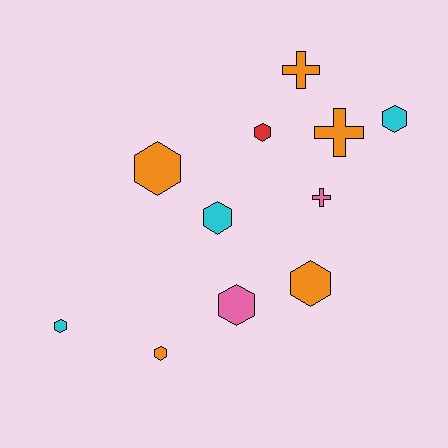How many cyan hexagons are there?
There are 3 cyan hexagons.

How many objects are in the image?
There are 11 objects.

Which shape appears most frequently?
Hexagon, with 8 objects.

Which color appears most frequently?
Orange, with 5 objects.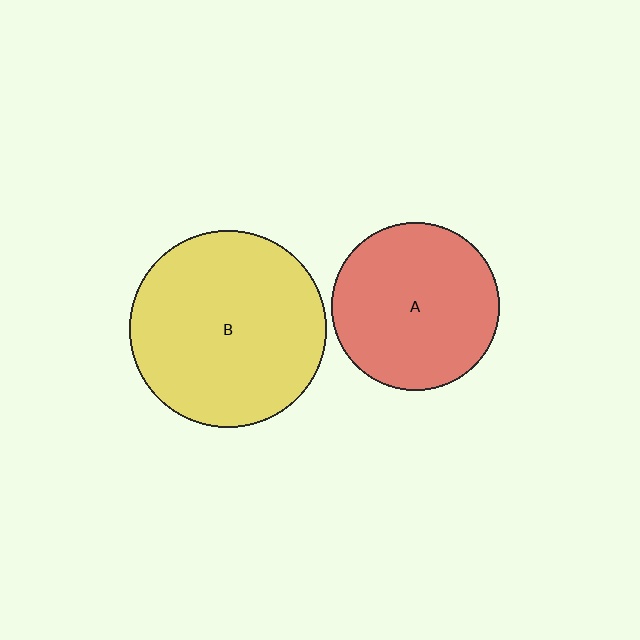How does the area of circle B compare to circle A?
Approximately 1.4 times.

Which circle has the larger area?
Circle B (yellow).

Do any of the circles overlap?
No, none of the circles overlap.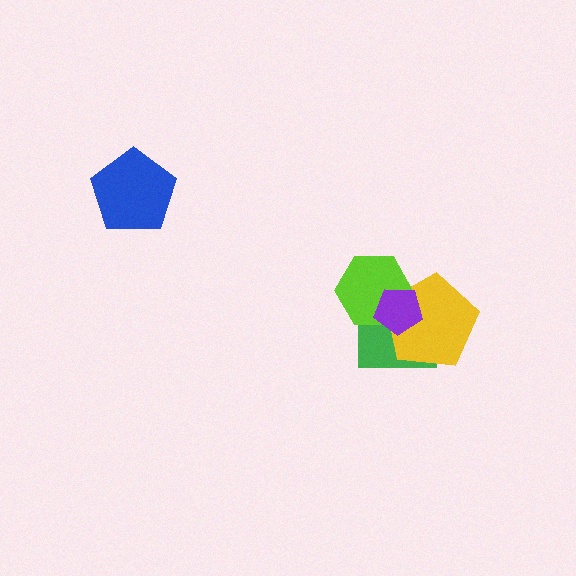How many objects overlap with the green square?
3 objects overlap with the green square.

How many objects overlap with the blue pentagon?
0 objects overlap with the blue pentagon.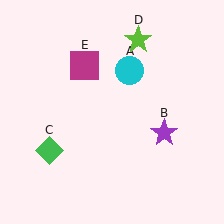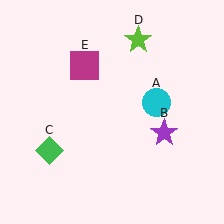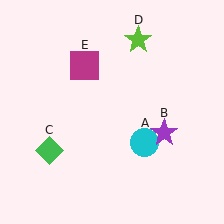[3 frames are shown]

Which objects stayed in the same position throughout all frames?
Purple star (object B) and green diamond (object C) and lime star (object D) and magenta square (object E) remained stationary.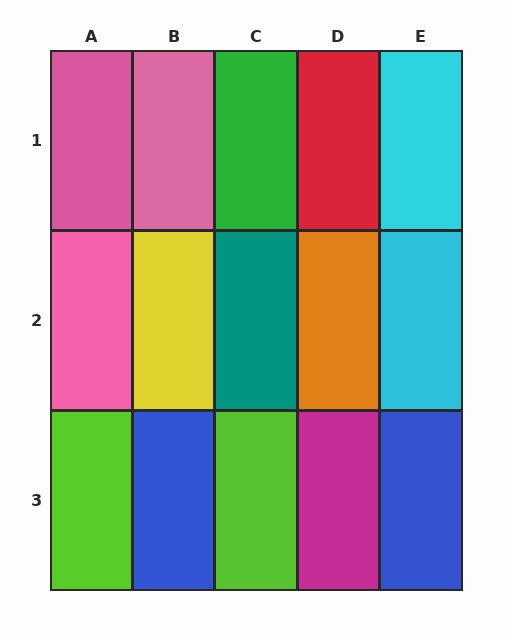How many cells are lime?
2 cells are lime.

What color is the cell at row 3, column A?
Lime.